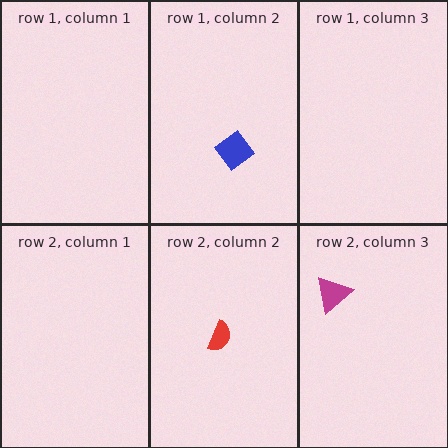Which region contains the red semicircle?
The row 2, column 2 region.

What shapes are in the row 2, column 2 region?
The red semicircle.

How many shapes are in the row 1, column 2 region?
1.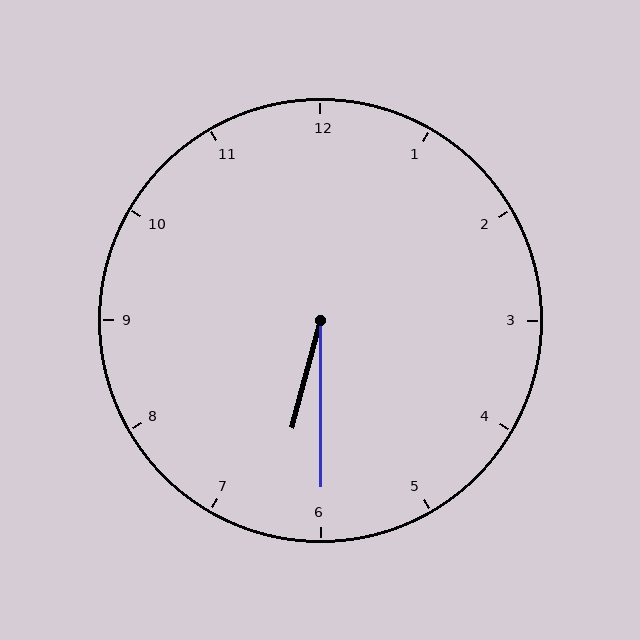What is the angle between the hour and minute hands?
Approximately 15 degrees.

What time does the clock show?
6:30.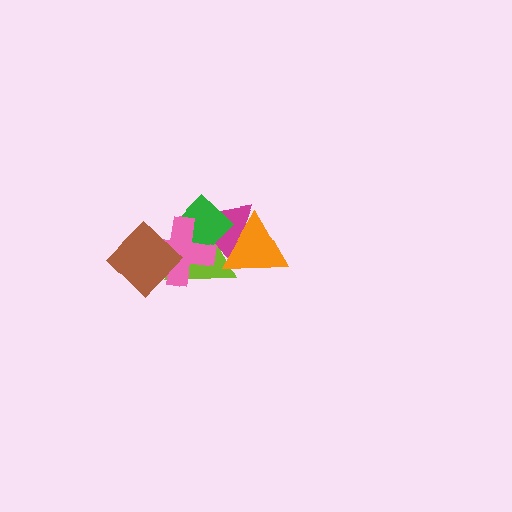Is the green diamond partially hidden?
Yes, it is partially covered by another shape.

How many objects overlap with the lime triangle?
5 objects overlap with the lime triangle.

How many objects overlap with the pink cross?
4 objects overlap with the pink cross.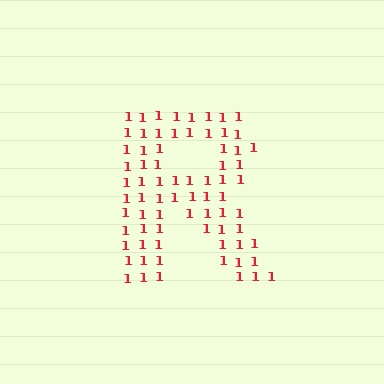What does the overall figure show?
The overall figure shows the letter R.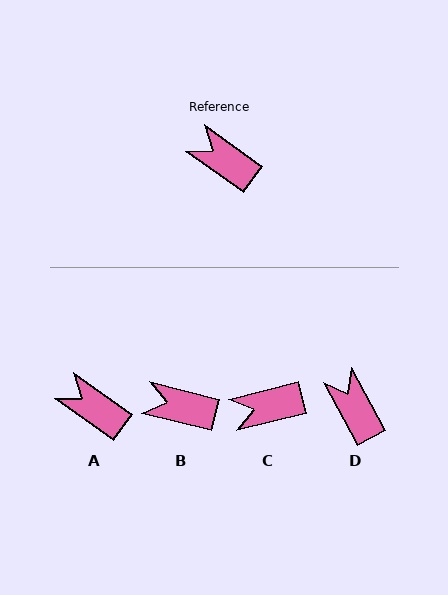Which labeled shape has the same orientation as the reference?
A.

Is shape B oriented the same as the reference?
No, it is off by about 21 degrees.